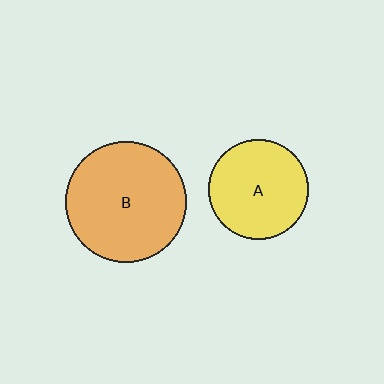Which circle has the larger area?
Circle B (orange).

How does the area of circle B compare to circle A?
Approximately 1.5 times.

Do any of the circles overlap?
No, none of the circles overlap.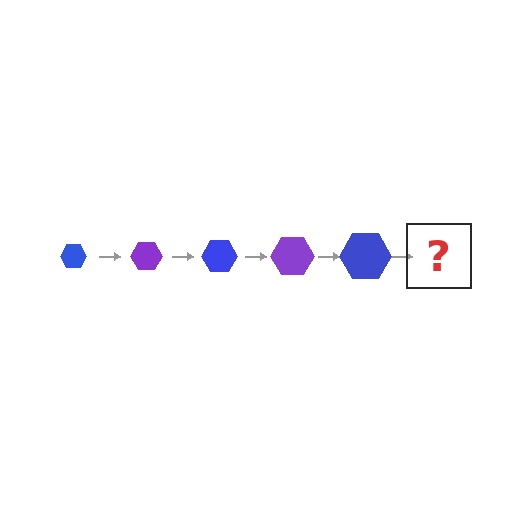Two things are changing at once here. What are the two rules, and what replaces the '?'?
The two rules are that the hexagon grows larger each step and the color cycles through blue and purple. The '?' should be a purple hexagon, larger than the previous one.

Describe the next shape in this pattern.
It should be a purple hexagon, larger than the previous one.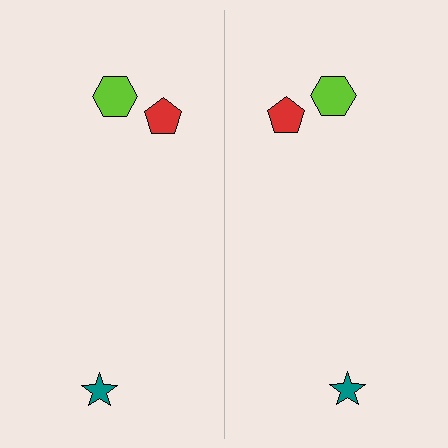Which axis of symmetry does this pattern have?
The pattern has a vertical axis of symmetry running through the center of the image.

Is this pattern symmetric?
Yes, this pattern has bilateral (reflection) symmetry.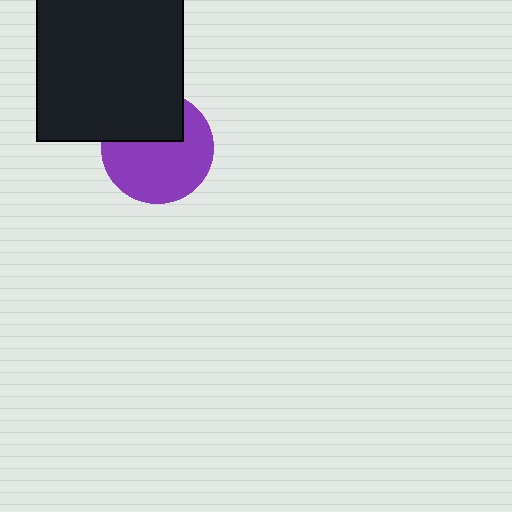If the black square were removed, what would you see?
You would see the complete purple circle.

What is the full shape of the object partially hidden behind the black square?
The partially hidden object is a purple circle.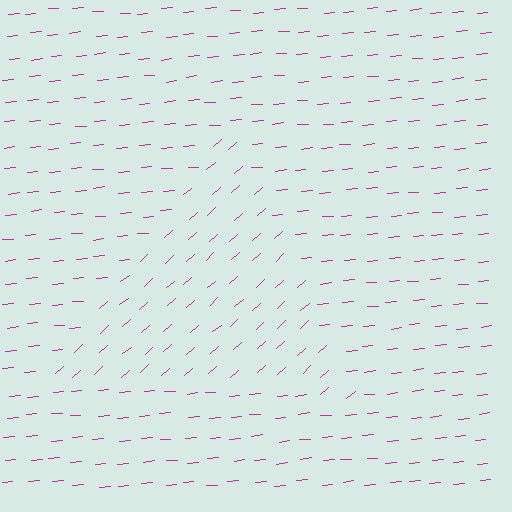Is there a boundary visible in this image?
Yes, there is a texture boundary formed by a change in line orientation.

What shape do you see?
I see a triangle.